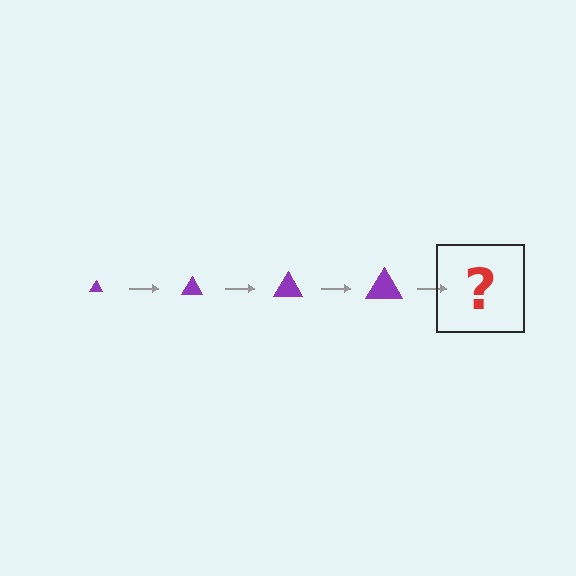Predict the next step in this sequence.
The next step is a purple triangle, larger than the previous one.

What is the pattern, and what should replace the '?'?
The pattern is that the triangle gets progressively larger each step. The '?' should be a purple triangle, larger than the previous one.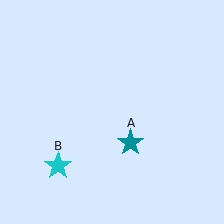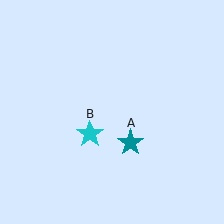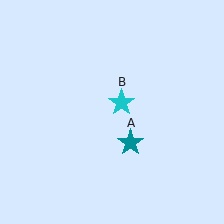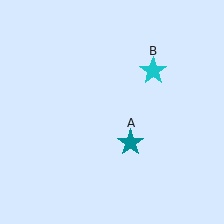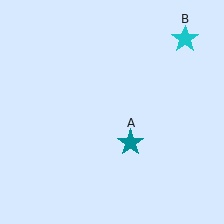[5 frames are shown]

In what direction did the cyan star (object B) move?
The cyan star (object B) moved up and to the right.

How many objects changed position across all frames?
1 object changed position: cyan star (object B).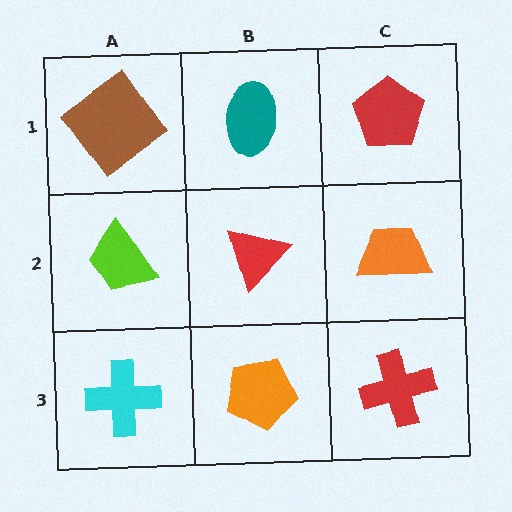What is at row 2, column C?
An orange trapezoid.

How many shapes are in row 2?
3 shapes.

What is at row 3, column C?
A red cross.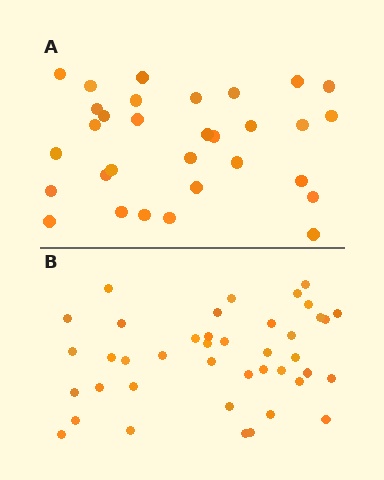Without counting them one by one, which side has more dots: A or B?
Region B (the bottom region) has more dots.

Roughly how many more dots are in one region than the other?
Region B has roughly 10 or so more dots than region A.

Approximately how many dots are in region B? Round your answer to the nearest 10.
About 40 dots. (The exact count is 41, which rounds to 40.)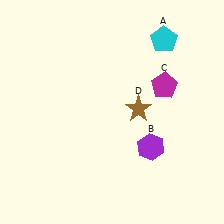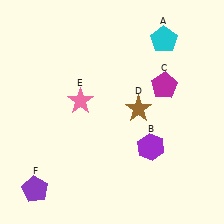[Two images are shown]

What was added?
A pink star (E), a purple pentagon (F) were added in Image 2.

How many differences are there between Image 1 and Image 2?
There are 2 differences between the two images.